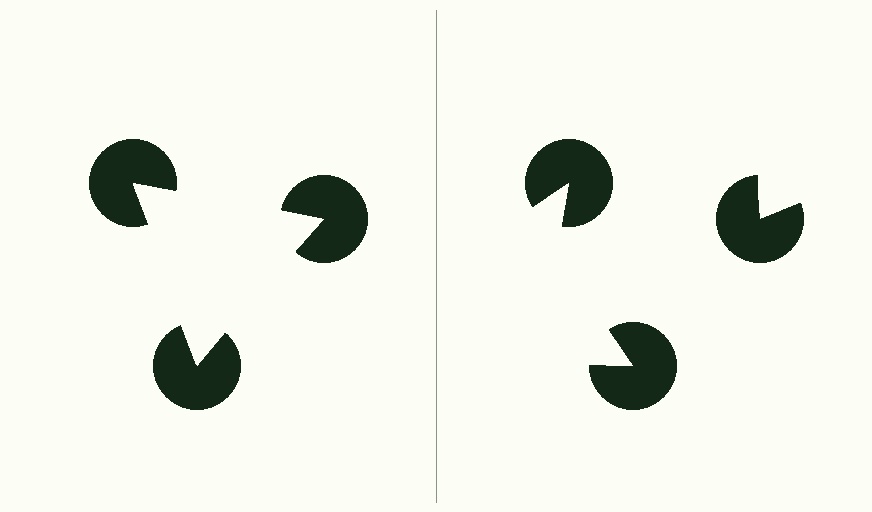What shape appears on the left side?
An illusory triangle.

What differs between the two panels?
The pac-man discs are positioned identically on both sides; only the wedge orientations differ. On the left they align to a triangle; on the right they are misaligned.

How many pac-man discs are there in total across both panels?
6 — 3 on each side.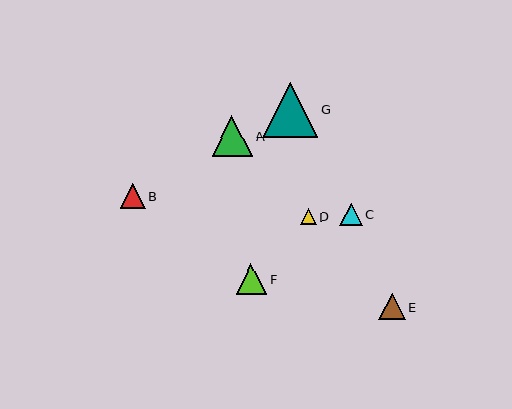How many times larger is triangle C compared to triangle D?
Triangle C is approximately 1.4 times the size of triangle D.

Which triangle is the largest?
Triangle G is the largest with a size of approximately 55 pixels.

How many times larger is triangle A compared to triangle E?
Triangle A is approximately 1.5 times the size of triangle E.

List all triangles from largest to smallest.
From largest to smallest: G, A, F, E, B, C, D.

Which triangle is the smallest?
Triangle D is the smallest with a size of approximately 16 pixels.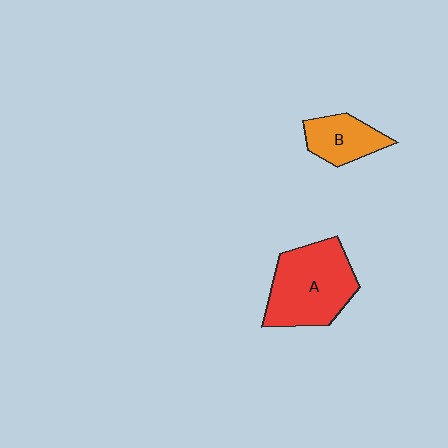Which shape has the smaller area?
Shape B (orange).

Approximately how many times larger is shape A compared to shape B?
Approximately 2.0 times.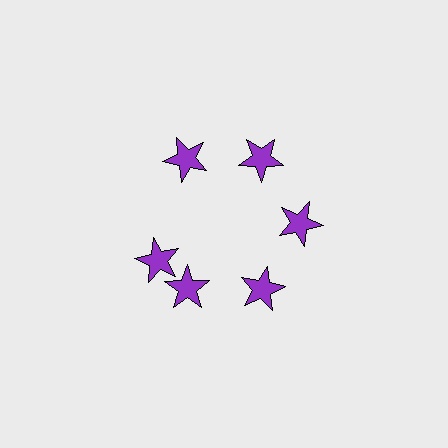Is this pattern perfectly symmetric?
No. The 6 purple stars are arranged in a ring, but one element near the 9 o'clock position is rotated out of alignment along the ring, breaking the 6-fold rotational symmetry.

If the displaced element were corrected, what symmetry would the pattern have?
It would have 6-fold rotational symmetry — the pattern would map onto itself every 60 degrees.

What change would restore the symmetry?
The symmetry would be restored by rotating it back into even spacing with its neighbors so that all 6 stars sit at equal angles and equal distance from the center.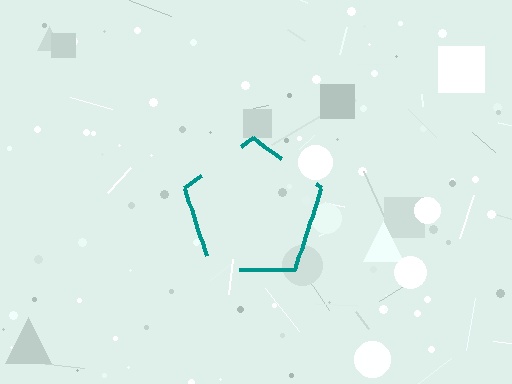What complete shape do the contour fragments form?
The contour fragments form a pentagon.